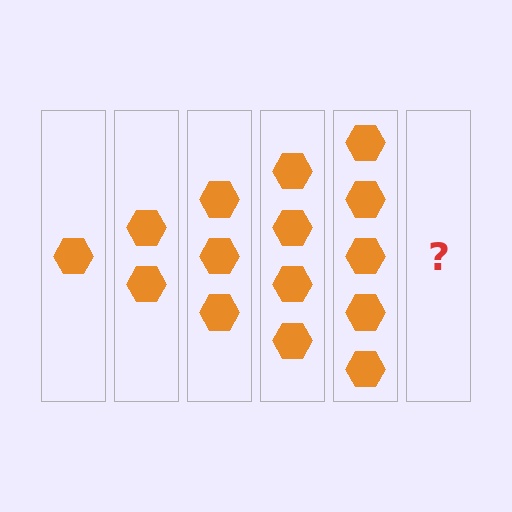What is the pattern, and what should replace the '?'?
The pattern is that each step adds one more hexagon. The '?' should be 6 hexagons.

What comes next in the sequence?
The next element should be 6 hexagons.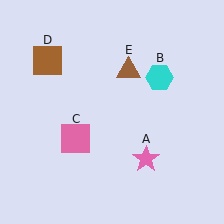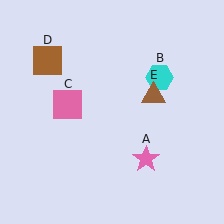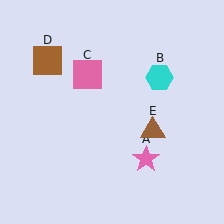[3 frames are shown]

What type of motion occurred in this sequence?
The pink square (object C), brown triangle (object E) rotated clockwise around the center of the scene.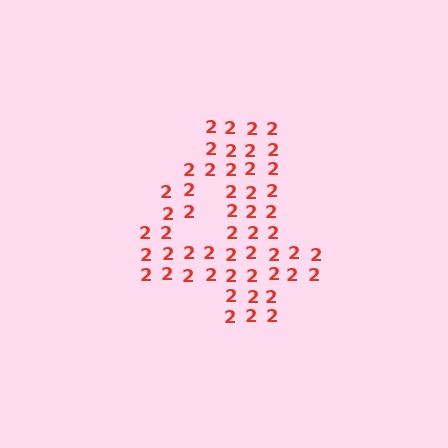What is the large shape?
The large shape is the digit 4.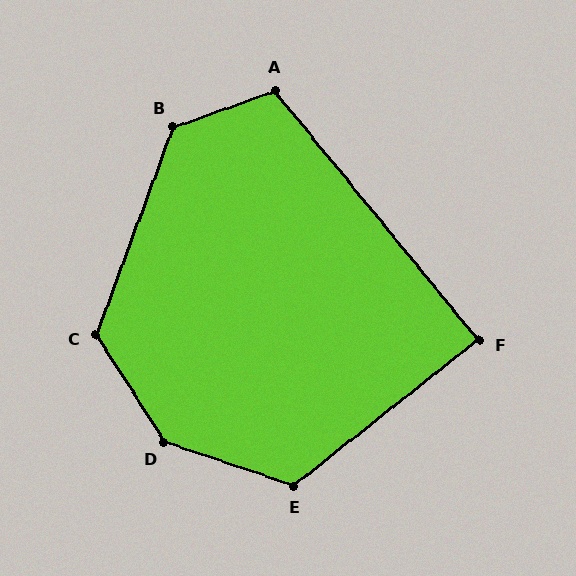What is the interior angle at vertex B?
Approximately 130 degrees (obtuse).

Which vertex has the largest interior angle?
D, at approximately 141 degrees.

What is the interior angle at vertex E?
Approximately 123 degrees (obtuse).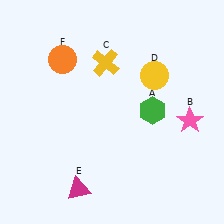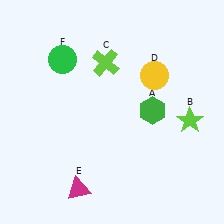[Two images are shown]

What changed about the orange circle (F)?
In Image 1, F is orange. In Image 2, it changed to green.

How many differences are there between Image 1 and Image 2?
There are 3 differences between the two images.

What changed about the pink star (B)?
In Image 1, B is pink. In Image 2, it changed to lime.